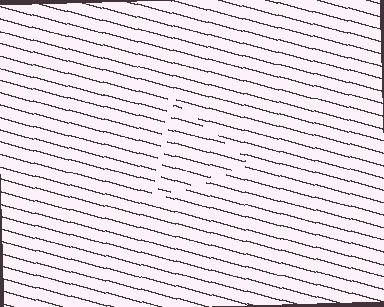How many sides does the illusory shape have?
3 sides — the line-ends trace a triangle.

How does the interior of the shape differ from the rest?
The interior of the shape contains the same grating, shifted by half a period — the contour is defined by the phase discontinuity where line-ends from the inner and outer gratings abut.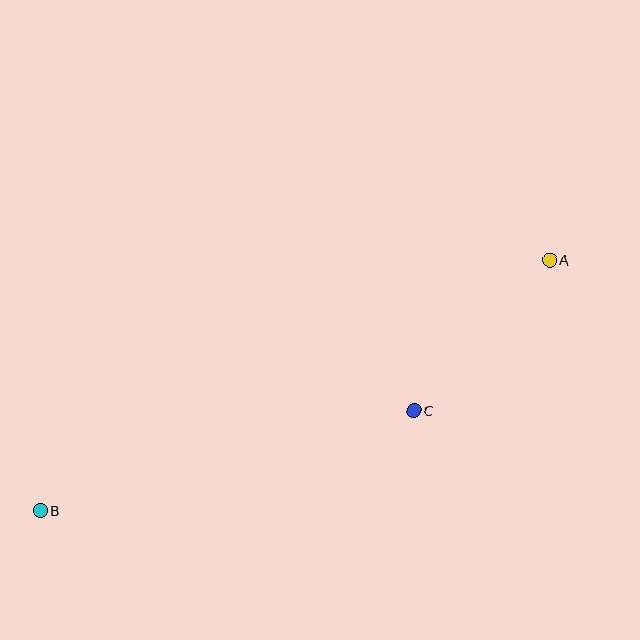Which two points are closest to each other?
Points A and C are closest to each other.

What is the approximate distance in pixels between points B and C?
The distance between B and C is approximately 387 pixels.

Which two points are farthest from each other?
Points A and B are farthest from each other.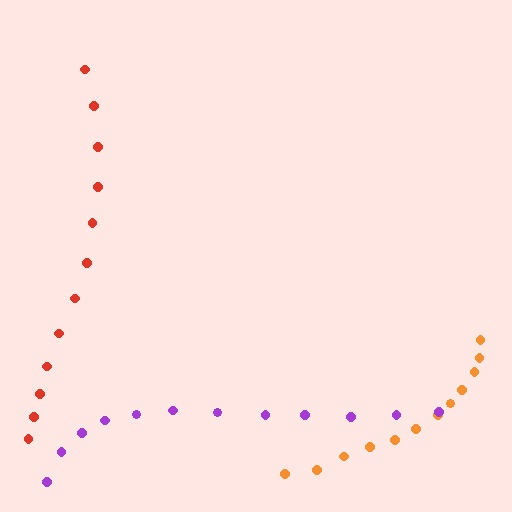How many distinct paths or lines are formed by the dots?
There are 3 distinct paths.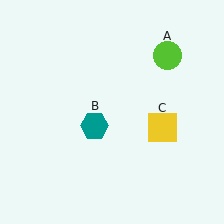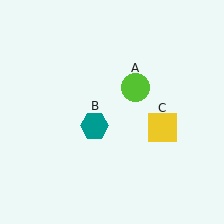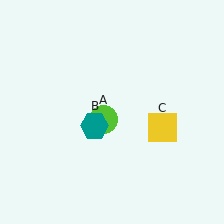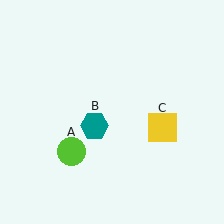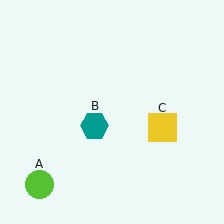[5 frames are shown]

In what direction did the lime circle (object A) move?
The lime circle (object A) moved down and to the left.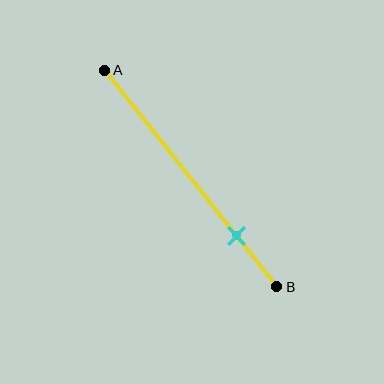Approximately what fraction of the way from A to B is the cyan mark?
The cyan mark is approximately 75% of the way from A to B.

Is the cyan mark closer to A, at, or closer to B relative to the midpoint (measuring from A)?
The cyan mark is closer to point B than the midpoint of segment AB.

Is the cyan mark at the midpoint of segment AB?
No, the mark is at about 75% from A, not at the 50% midpoint.